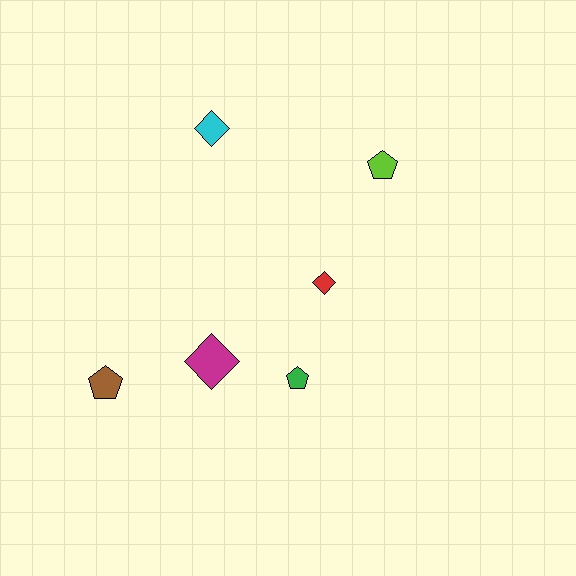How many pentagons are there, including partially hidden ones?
There are 3 pentagons.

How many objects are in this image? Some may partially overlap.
There are 6 objects.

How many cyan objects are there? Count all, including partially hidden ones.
There is 1 cyan object.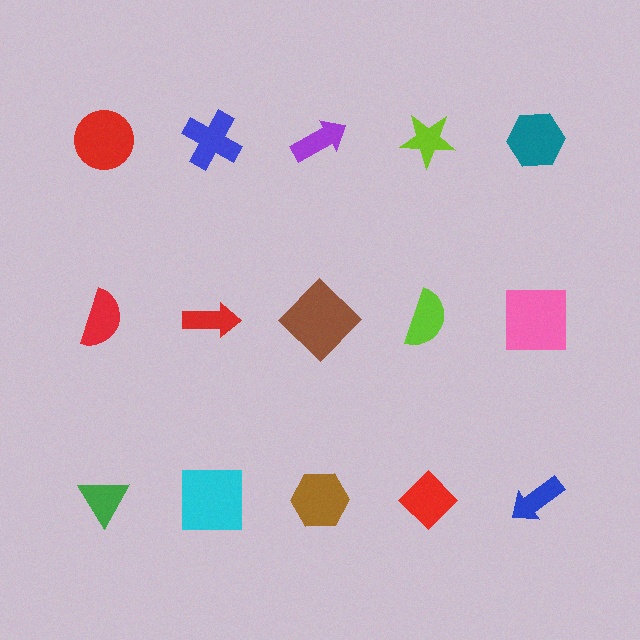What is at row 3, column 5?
A blue arrow.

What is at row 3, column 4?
A red diamond.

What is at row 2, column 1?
A red semicircle.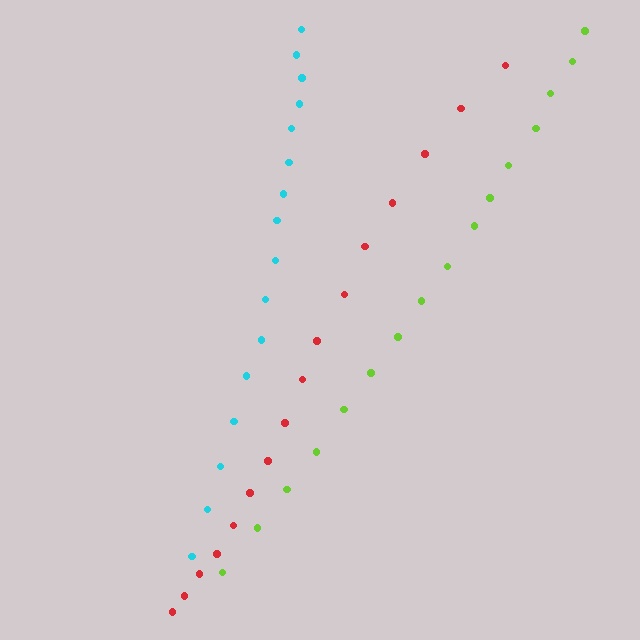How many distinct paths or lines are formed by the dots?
There are 3 distinct paths.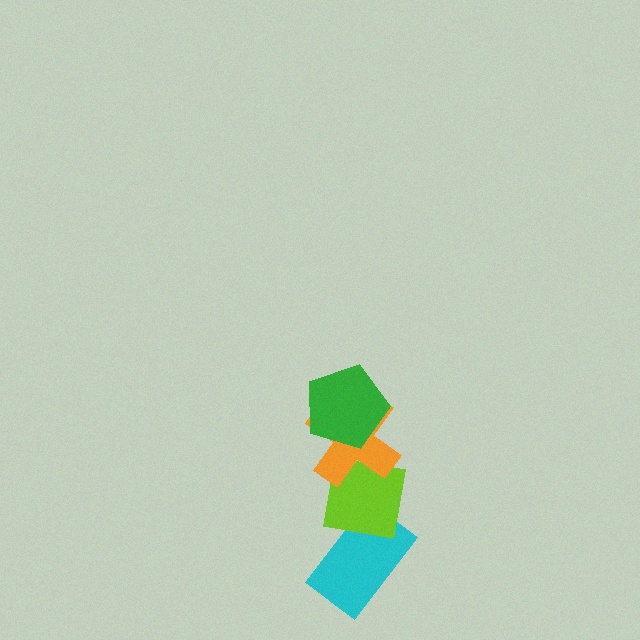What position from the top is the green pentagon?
The green pentagon is 1st from the top.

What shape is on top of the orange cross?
The green pentagon is on top of the orange cross.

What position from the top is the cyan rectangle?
The cyan rectangle is 4th from the top.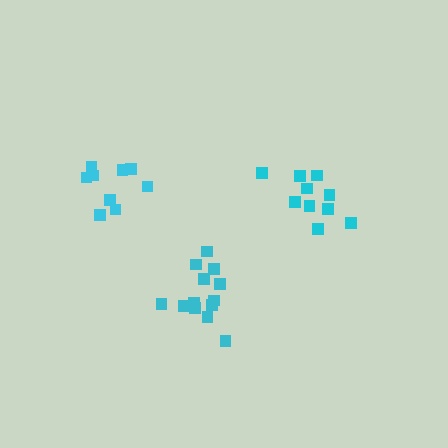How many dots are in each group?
Group 1: 13 dots, Group 2: 10 dots, Group 3: 9 dots (32 total).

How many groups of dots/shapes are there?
There are 3 groups.